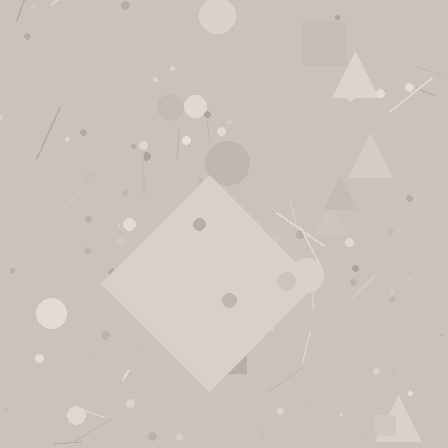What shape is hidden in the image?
A diamond is hidden in the image.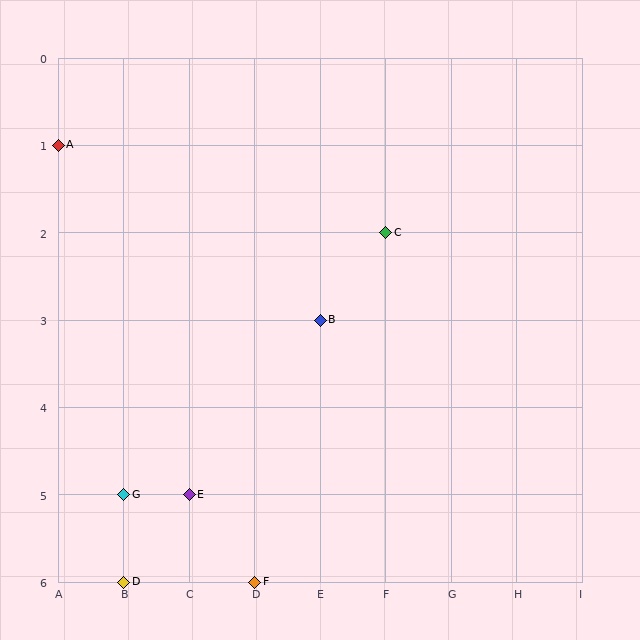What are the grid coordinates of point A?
Point A is at grid coordinates (A, 1).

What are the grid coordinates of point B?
Point B is at grid coordinates (E, 3).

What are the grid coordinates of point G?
Point G is at grid coordinates (B, 5).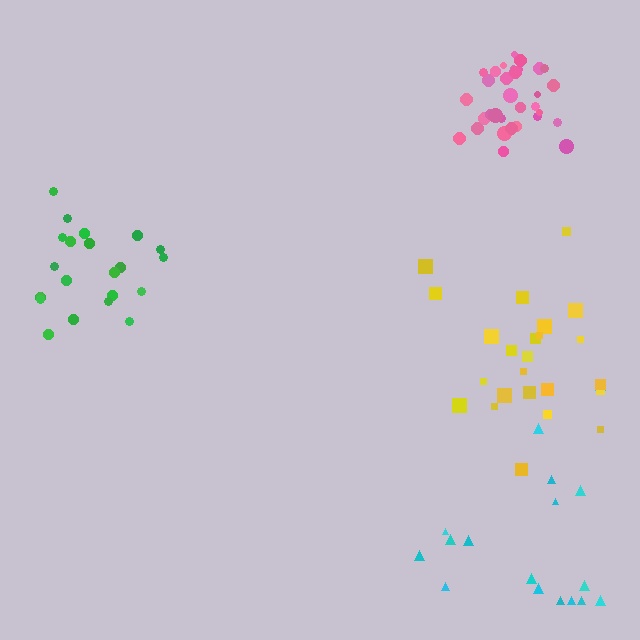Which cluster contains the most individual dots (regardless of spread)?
Pink (33).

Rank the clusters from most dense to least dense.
pink, green, yellow, cyan.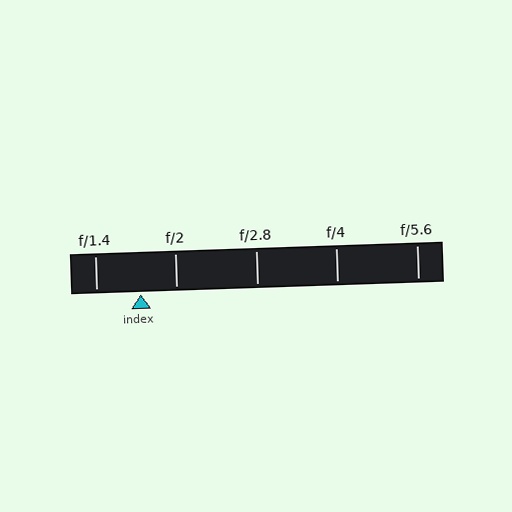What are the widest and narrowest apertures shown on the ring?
The widest aperture shown is f/1.4 and the narrowest is f/5.6.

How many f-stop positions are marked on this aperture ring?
There are 5 f-stop positions marked.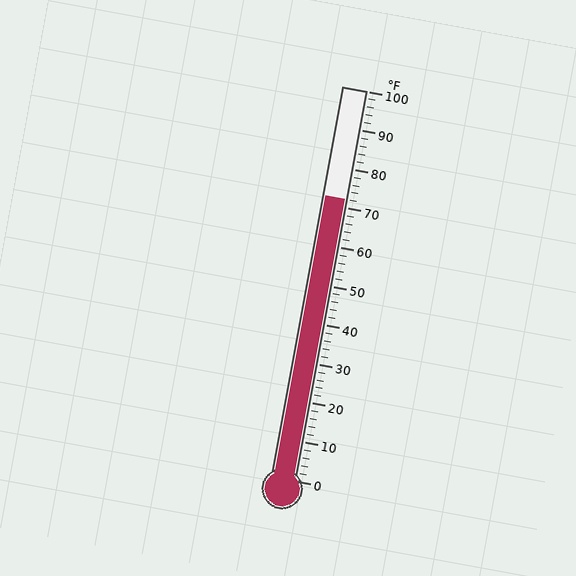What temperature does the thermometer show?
The thermometer shows approximately 72°F.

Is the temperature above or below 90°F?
The temperature is below 90°F.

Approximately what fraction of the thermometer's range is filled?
The thermometer is filled to approximately 70% of its range.